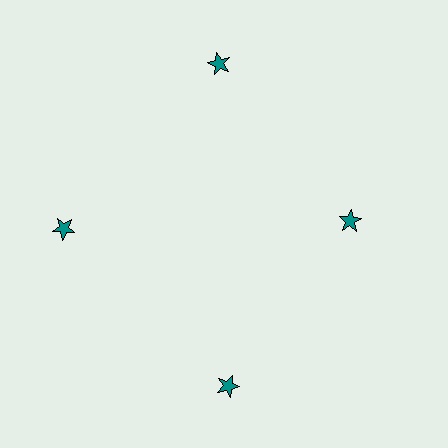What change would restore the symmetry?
The symmetry would be restored by moving it outward, back onto the ring so that all 4 stars sit at equal angles and equal distance from the center.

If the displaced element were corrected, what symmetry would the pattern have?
It would have 4-fold rotational symmetry — the pattern would map onto itself every 90 degrees.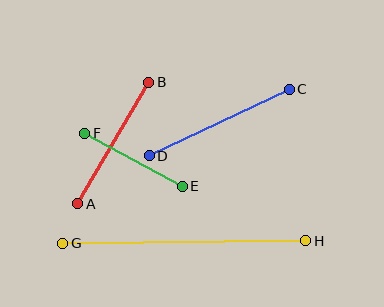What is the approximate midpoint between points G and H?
The midpoint is at approximately (184, 242) pixels.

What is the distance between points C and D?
The distance is approximately 155 pixels.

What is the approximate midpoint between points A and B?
The midpoint is at approximately (113, 143) pixels.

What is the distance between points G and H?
The distance is approximately 243 pixels.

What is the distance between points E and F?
The distance is approximately 111 pixels.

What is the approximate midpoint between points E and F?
The midpoint is at approximately (133, 160) pixels.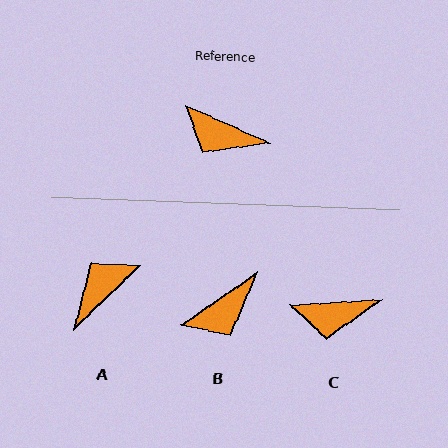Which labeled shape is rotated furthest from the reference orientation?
A, about 112 degrees away.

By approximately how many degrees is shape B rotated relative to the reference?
Approximately 59 degrees counter-clockwise.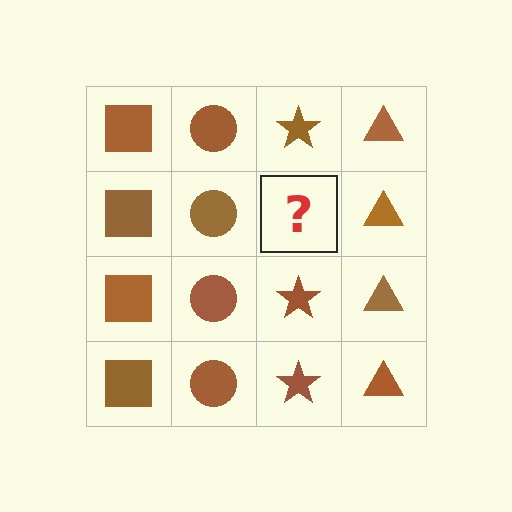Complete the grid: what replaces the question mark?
The question mark should be replaced with a brown star.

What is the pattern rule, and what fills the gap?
The rule is that each column has a consistent shape. The gap should be filled with a brown star.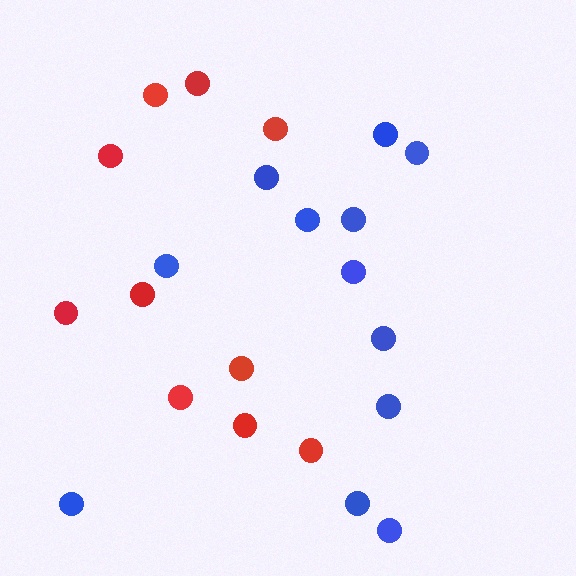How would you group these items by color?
There are 2 groups: one group of red circles (10) and one group of blue circles (12).